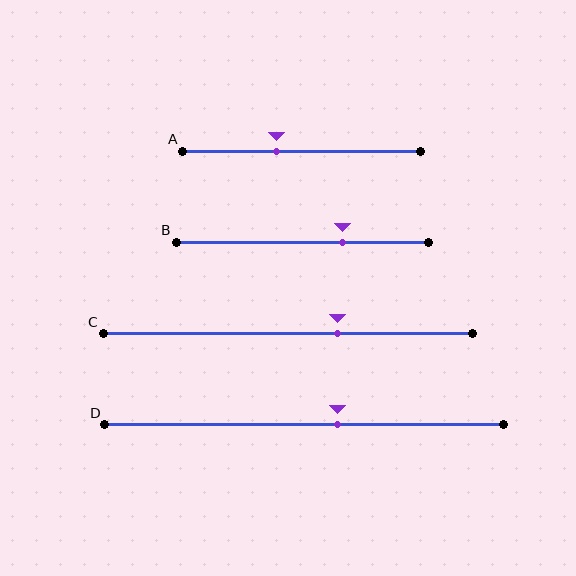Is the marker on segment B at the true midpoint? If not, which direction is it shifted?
No, the marker on segment B is shifted to the right by about 16% of the segment length.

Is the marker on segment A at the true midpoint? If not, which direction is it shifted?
No, the marker on segment A is shifted to the left by about 11% of the segment length.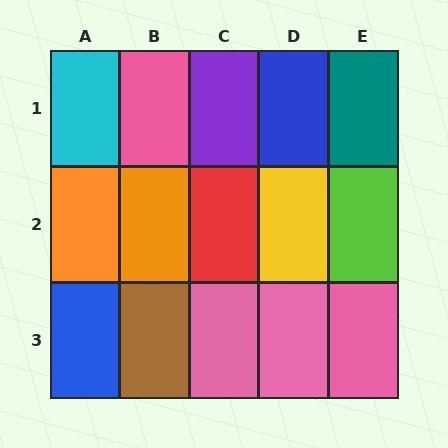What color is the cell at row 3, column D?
Pink.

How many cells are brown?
1 cell is brown.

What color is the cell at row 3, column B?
Brown.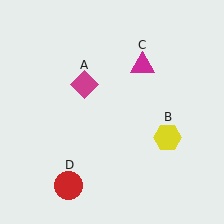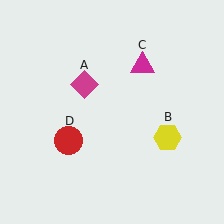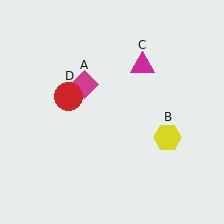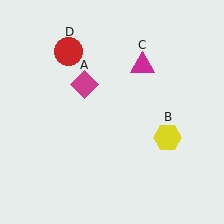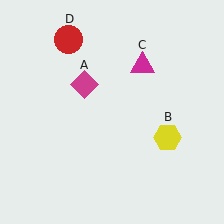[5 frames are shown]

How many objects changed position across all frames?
1 object changed position: red circle (object D).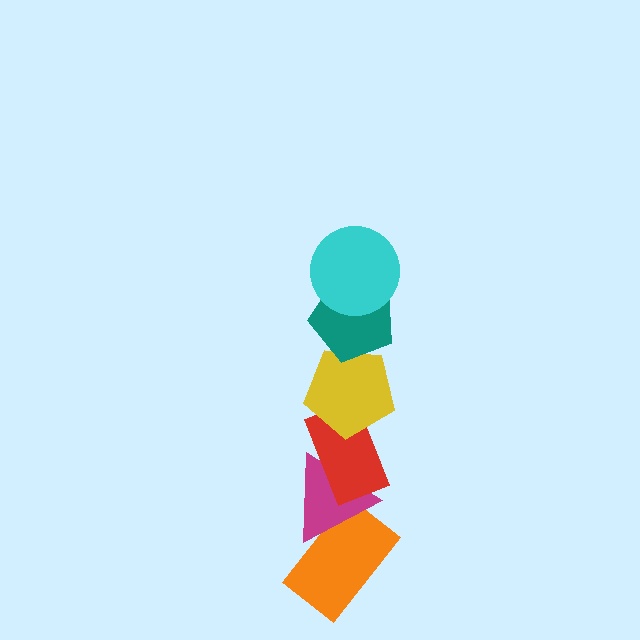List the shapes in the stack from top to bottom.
From top to bottom: the cyan circle, the teal pentagon, the yellow pentagon, the red rectangle, the magenta triangle, the orange rectangle.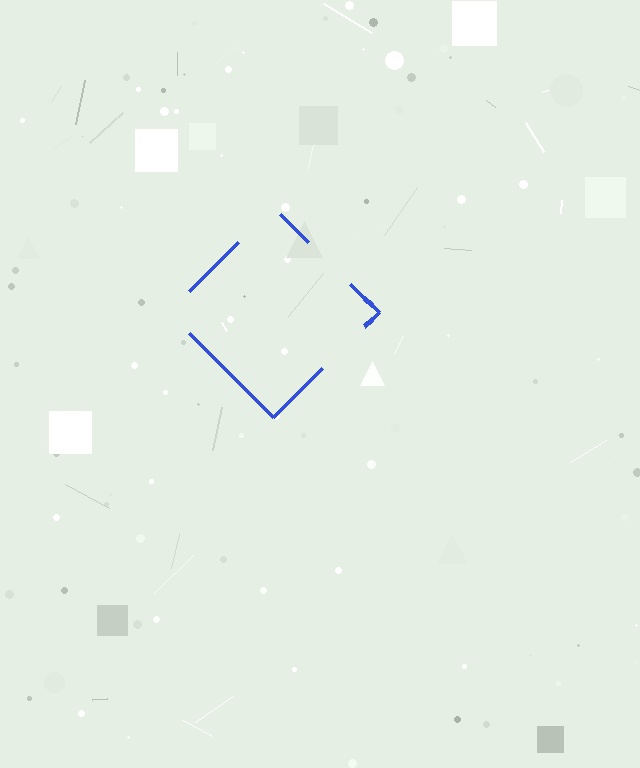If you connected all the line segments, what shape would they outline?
They would outline a diamond.